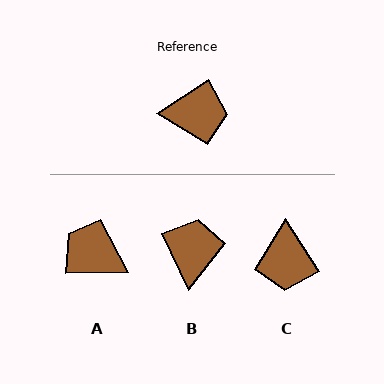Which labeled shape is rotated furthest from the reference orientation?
A, about 148 degrees away.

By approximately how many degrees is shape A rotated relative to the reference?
Approximately 148 degrees counter-clockwise.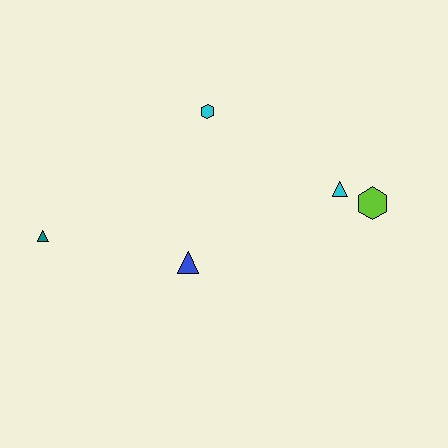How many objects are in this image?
There are 5 objects.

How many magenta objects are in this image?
There are no magenta objects.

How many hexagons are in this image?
There are 2 hexagons.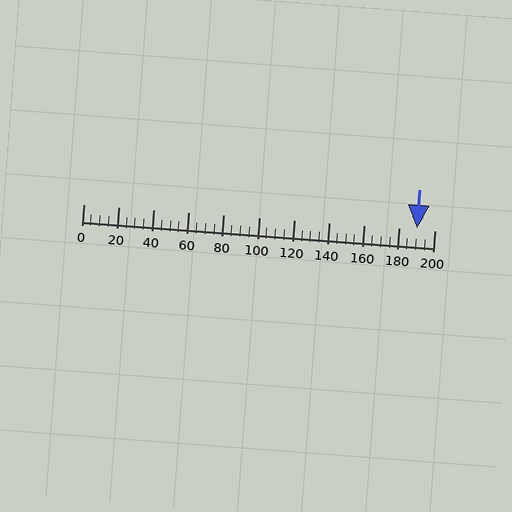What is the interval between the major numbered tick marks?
The major tick marks are spaced 20 units apart.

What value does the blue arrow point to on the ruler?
The blue arrow points to approximately 190.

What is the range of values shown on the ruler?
The ruler shows values from 0 to 200.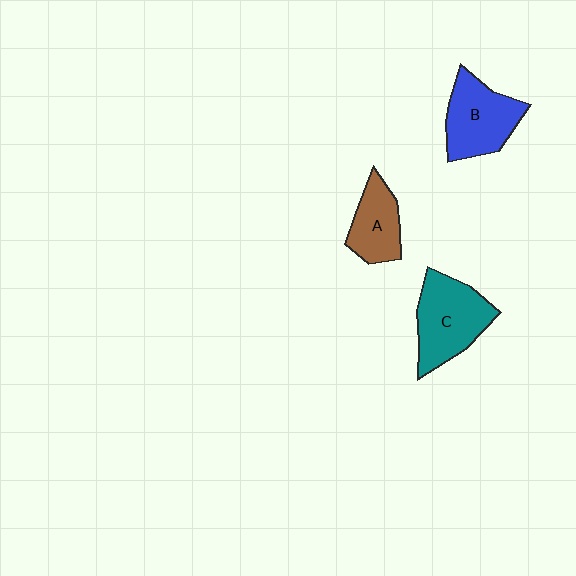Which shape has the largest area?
Shape C (teal).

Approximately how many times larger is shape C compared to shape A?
Approximately 1.5 times.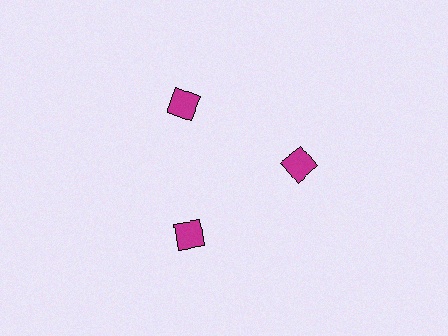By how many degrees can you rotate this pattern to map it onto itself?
The pattern maps onto itself every 120 degrees of rotation.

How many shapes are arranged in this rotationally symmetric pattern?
There are 3 shapes, arranged in 3 groups of 1.